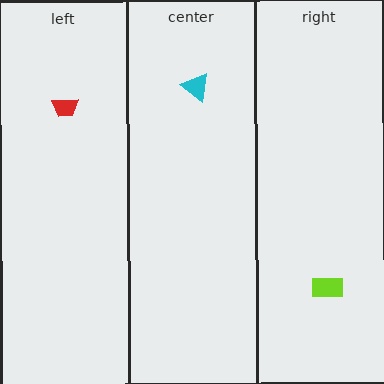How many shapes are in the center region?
1.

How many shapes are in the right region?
1.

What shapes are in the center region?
The cyan triangle.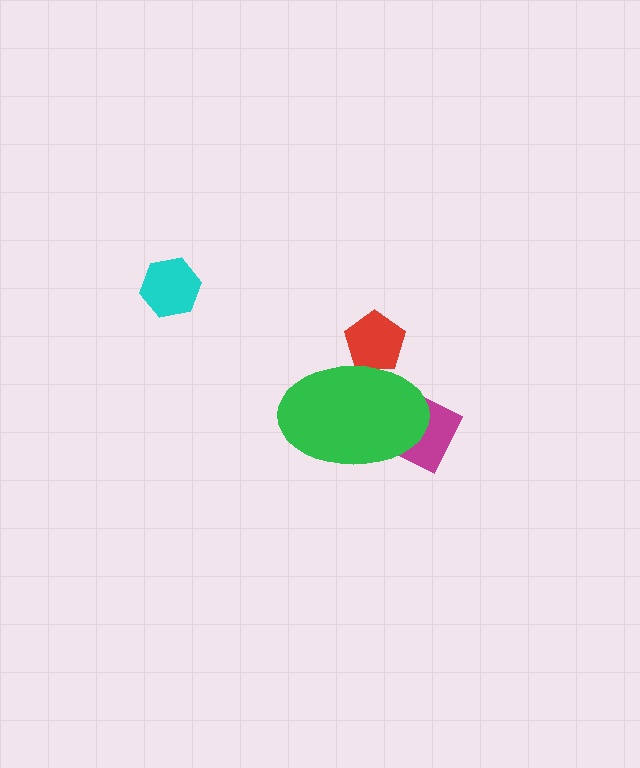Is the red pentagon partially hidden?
Yes, the red pentagon is partially hidden behind the green ellipse.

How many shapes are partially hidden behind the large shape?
2 shapes are partially hidden.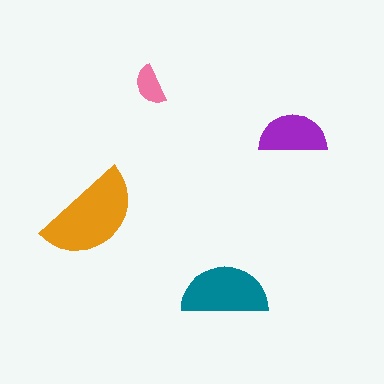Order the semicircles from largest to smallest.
the orange one, the teal one, the purple one, the pink one.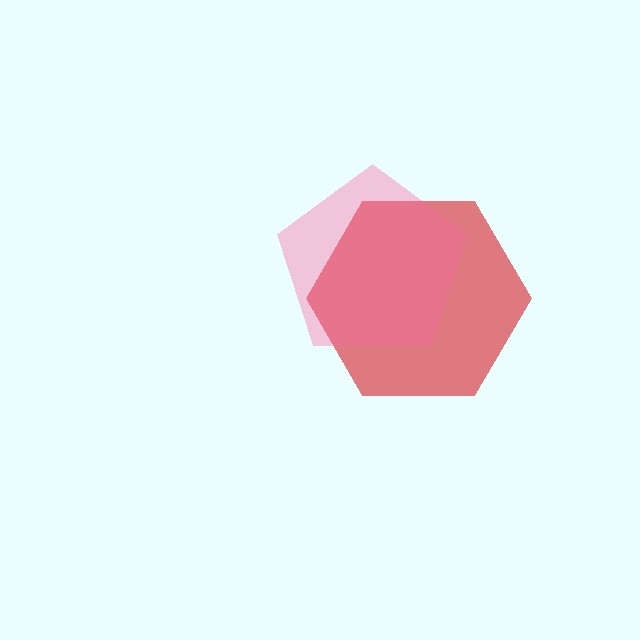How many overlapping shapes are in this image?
There are 2 overlapping shapes in the image.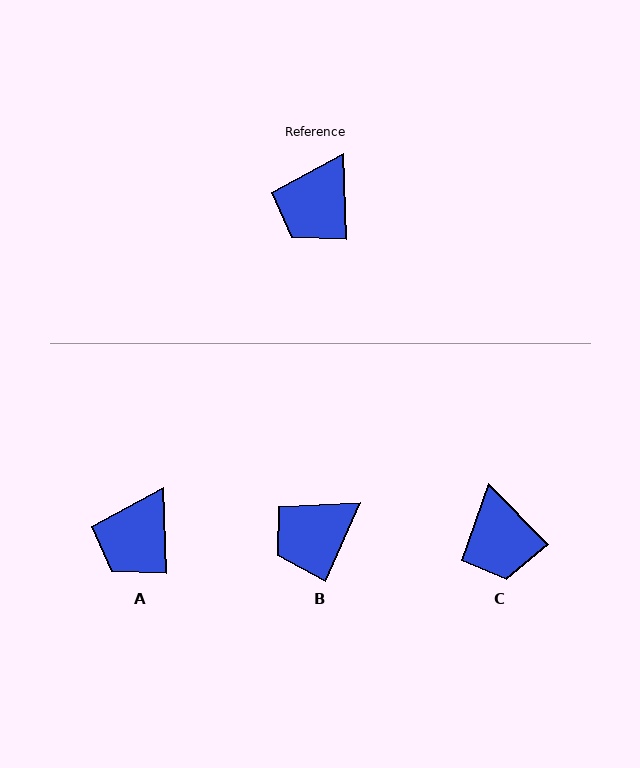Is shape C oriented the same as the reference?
No, it is off by about 42 degrees.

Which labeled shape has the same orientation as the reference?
A.